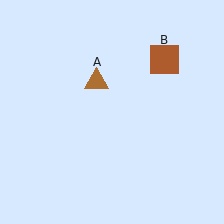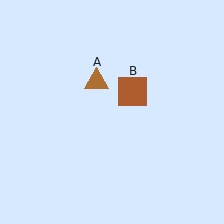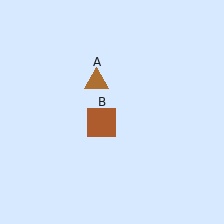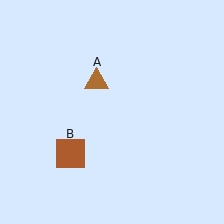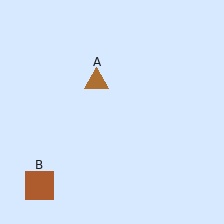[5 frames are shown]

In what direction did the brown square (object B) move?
The brown square (object B) moved down and to the left.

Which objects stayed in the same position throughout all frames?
Brown triangle (object A) remained stationary.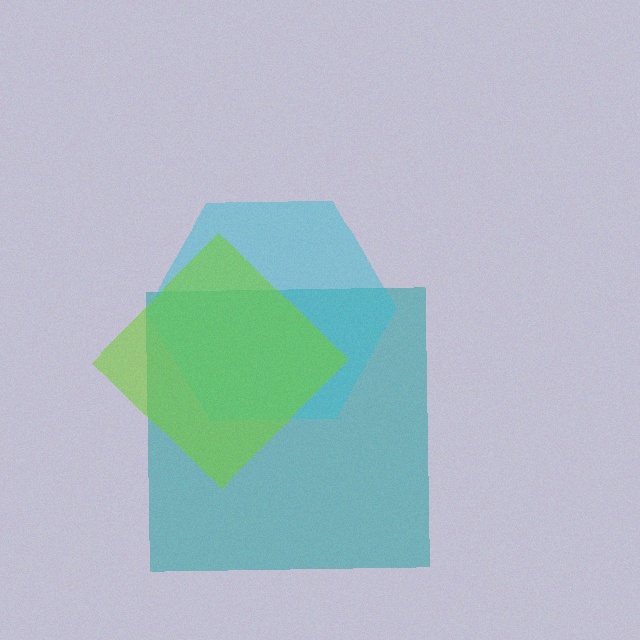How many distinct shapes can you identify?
There are 3 distinct shapes: a teal square, a cyan hexagon, a lime diamond.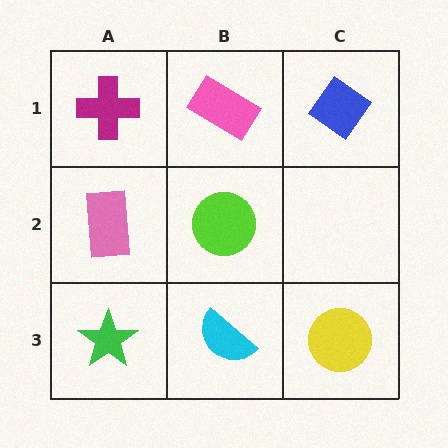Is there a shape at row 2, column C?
No, that cell is empty.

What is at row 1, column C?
A blue diamond.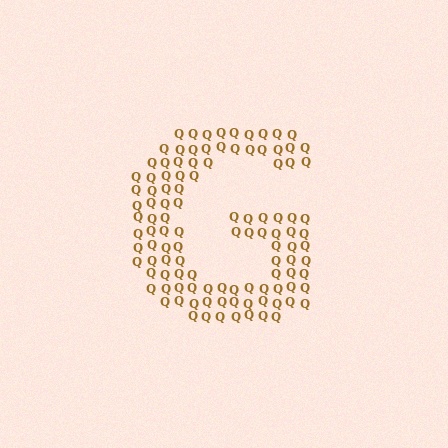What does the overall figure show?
The overall figure shows the letter G.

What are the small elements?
The small elements are letter Q's.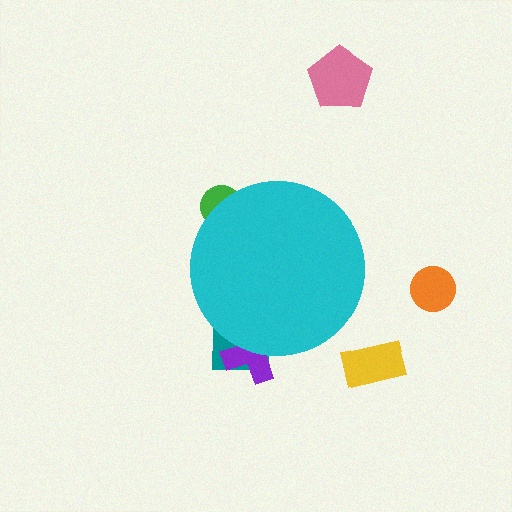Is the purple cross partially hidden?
Yes, the purple cross is partially hidden behind the cyan circle.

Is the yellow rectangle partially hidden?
No, the yellow rectangle is fully visible.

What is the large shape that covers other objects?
A cyan circle.